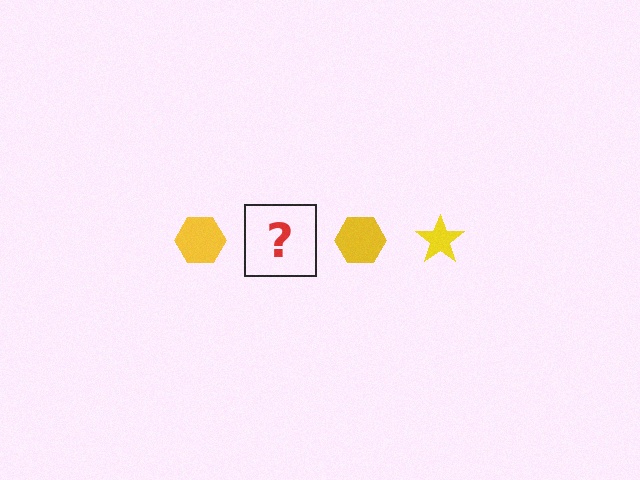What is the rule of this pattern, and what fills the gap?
The rule is that the pattern cycles through hexagon, star shapes in yellow. The gap should be filled with a yellow star.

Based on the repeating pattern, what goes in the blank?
The blank should be a yellow star.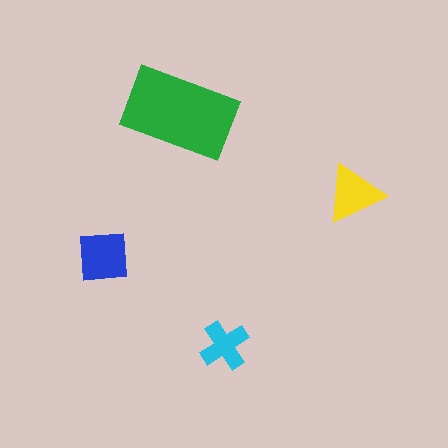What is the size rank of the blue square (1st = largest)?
2nd.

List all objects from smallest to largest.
The cyan cross, the yellow triangle, the blue square, the green rectangle.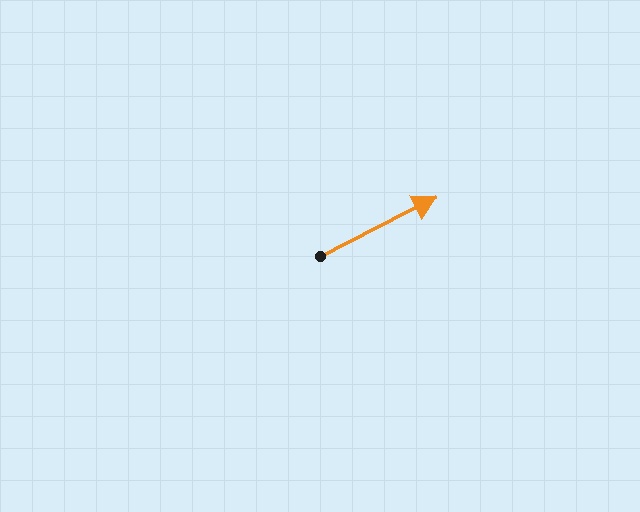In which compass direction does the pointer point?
Northeast.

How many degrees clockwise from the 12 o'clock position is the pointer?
Approximately 63 degrees.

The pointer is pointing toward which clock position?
Roughly 2 o'clock.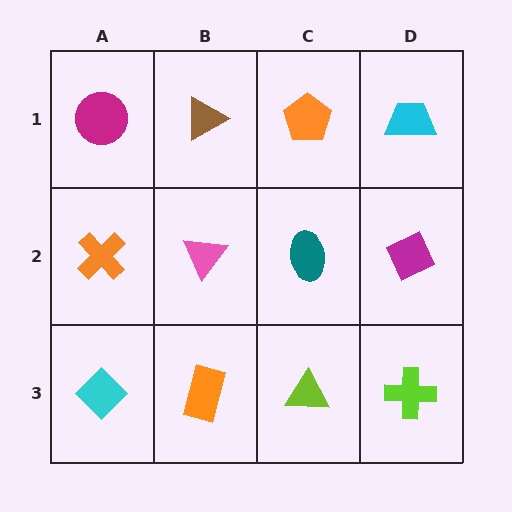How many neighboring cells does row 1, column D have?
2.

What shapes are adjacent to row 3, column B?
A pink triangle (row 2, column B), a cyan diamond (row 3, column A), a lime triangle (row 3, column C).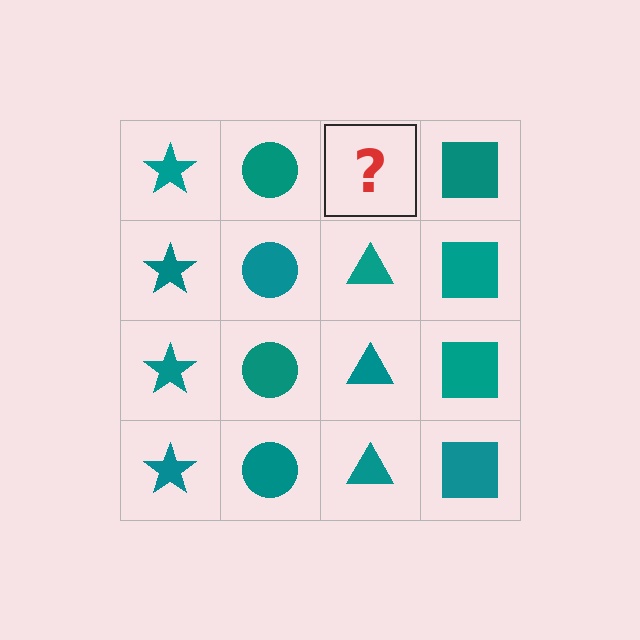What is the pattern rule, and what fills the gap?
The rule is that each column has a consistent shape. The gap should be filled with a teal triangle.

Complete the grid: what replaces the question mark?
The question mark should be replaced with a teal triangle.